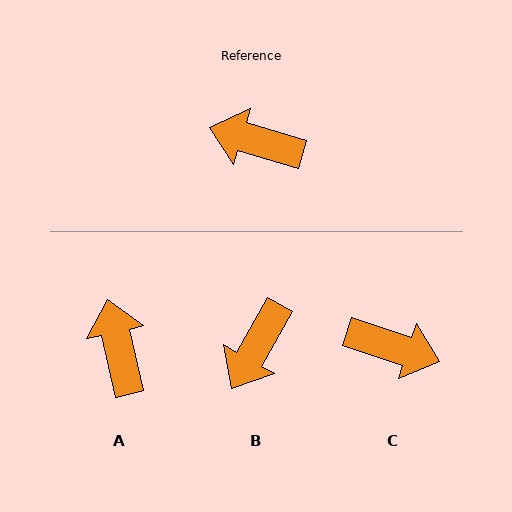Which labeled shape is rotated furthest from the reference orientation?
C, about 178 degrees away.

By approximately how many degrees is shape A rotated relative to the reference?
Approximately 61 degrees clockwise.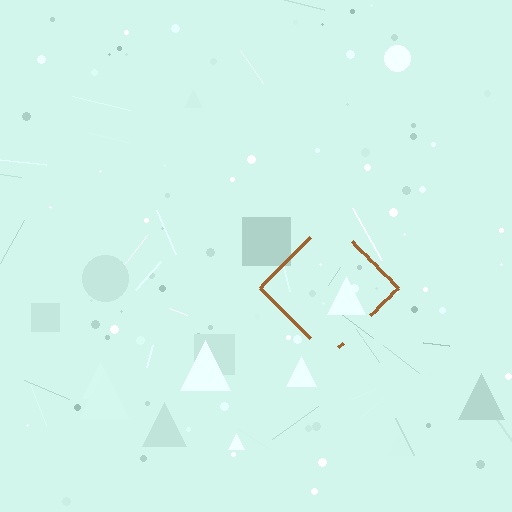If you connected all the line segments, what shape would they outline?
They would outline a diamond.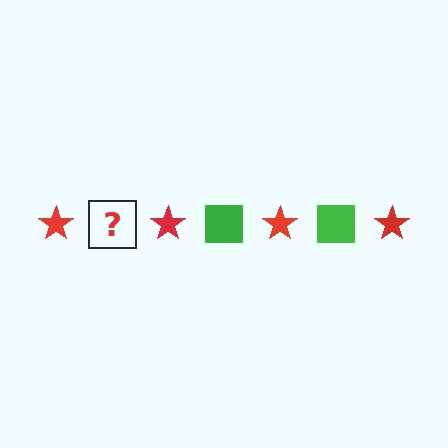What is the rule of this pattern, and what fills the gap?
The rule is that the pattern alternates between red star and green square. The gap should be filled with a green square.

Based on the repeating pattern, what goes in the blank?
The blank should be a green square.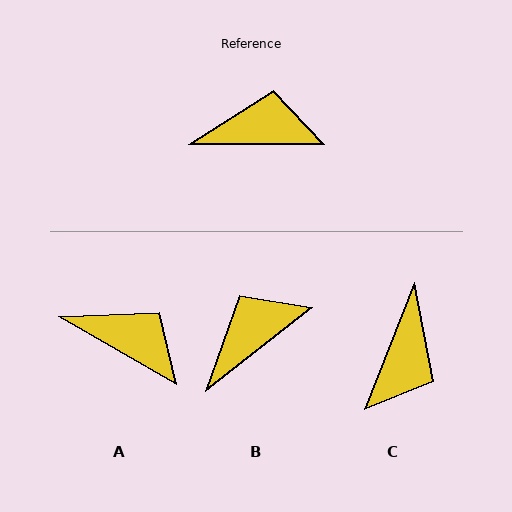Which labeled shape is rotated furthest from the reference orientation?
C, about 112 degrees away.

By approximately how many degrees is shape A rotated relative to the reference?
Approximately 30 degrees clockwise.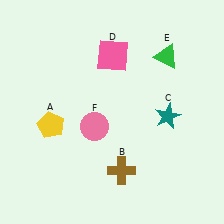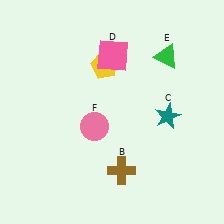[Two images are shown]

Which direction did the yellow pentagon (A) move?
The yellow pentagon (A) moved up.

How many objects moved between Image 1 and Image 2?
1 object moved between the two images.